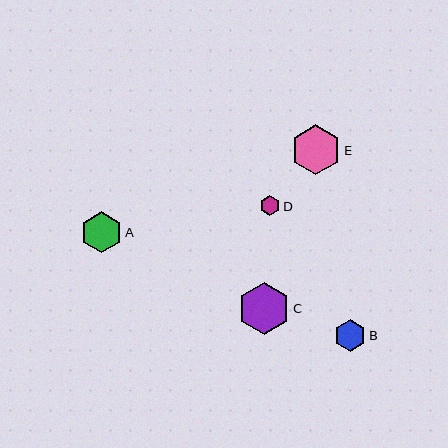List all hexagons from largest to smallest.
From largest to smallest: C, E, A, B, D.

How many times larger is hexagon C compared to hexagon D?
Hexagon C is approximately 2.6 times the size of hexagon D.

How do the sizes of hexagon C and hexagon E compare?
Hexagon C and hexagon E are approximately the same size.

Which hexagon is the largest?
Hexagon C is the largest with a size of approximately 52 pixels.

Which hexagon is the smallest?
Hexagon D is the smallest with a size of approximately 20 pixels.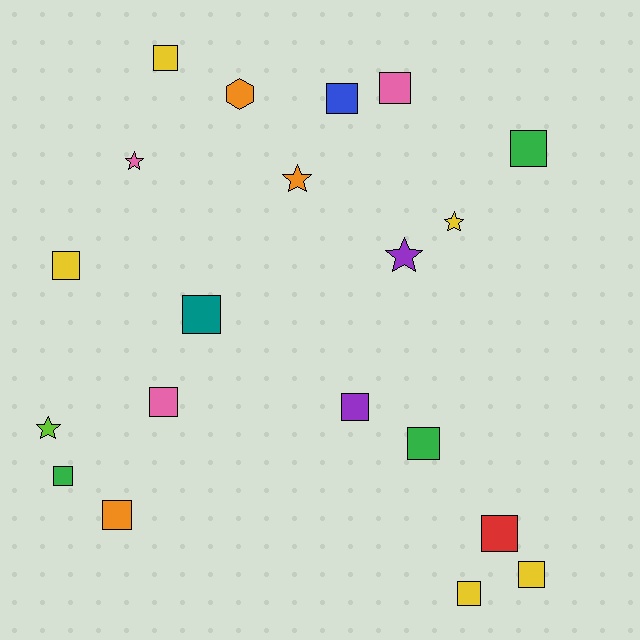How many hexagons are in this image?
There is 1 hexagon.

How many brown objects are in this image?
There are no brown objects.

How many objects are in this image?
There are 20 objects.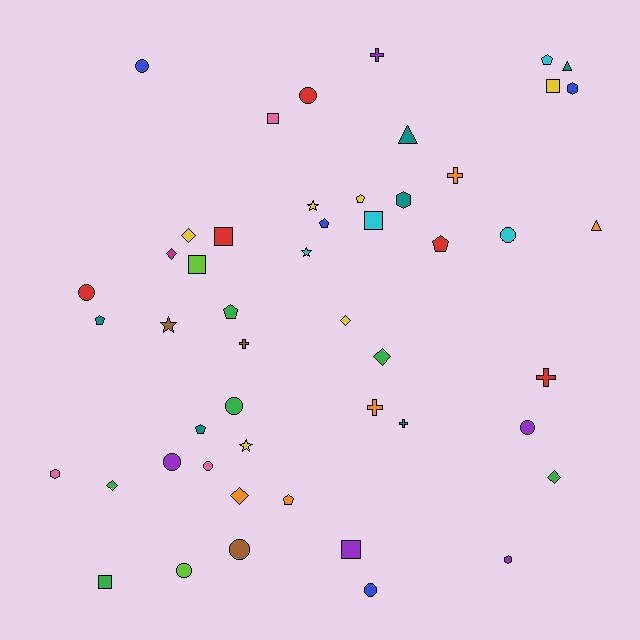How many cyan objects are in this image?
There are 4 cyan objects.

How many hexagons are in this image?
There are 4 hexagons.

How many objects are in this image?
There are 50 objects.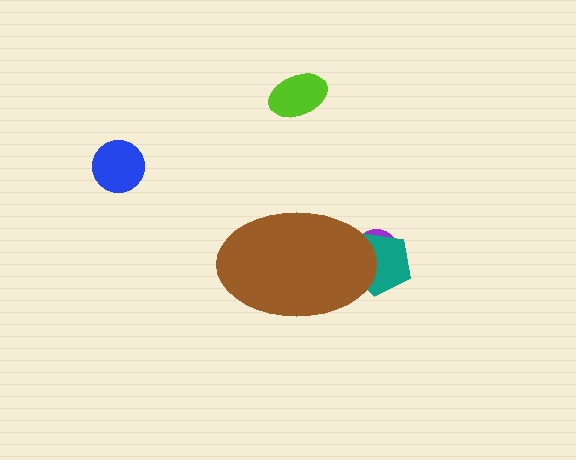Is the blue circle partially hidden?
No, the blue circle is fully visible.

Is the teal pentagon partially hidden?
Yes, the teal pentagon is partially hidden behind the brown ellipse.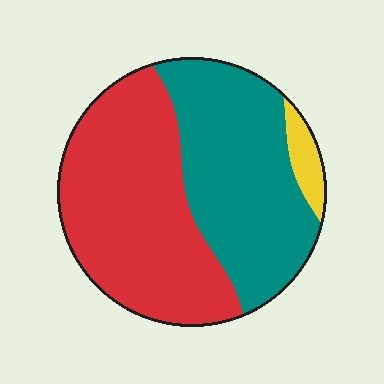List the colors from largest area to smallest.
From largest to smallest: red, teal, yellow.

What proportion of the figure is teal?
Teal takes up about two fifths (2/5) of the figure.